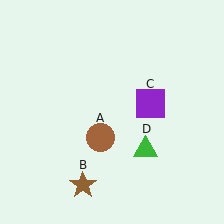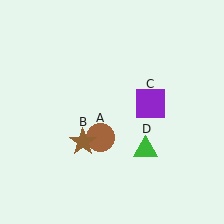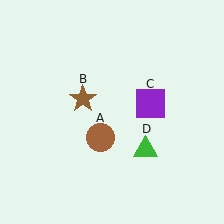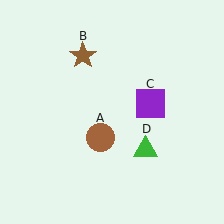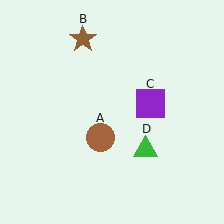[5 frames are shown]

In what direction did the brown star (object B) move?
The brown star (object B) moved up.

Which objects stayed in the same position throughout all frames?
Brown circle (object A) and purple square (object C) and green triangle (object D) remained stationary.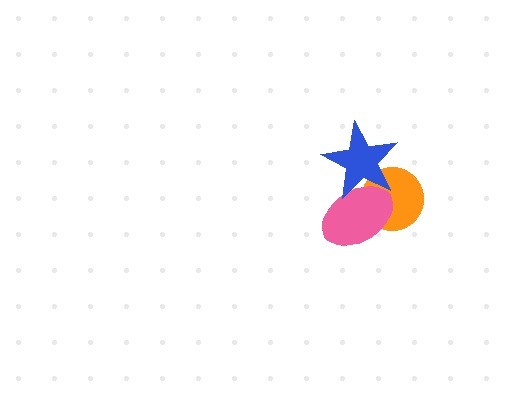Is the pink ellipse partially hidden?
Yes, it is partially covered by another shape.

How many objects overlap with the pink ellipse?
2 objects overlap with the pink ellipse.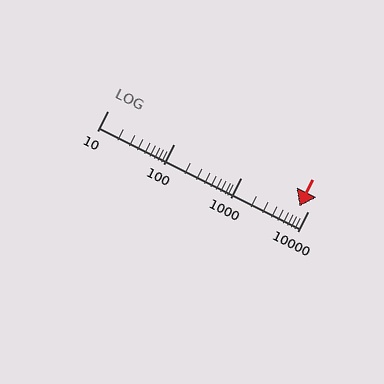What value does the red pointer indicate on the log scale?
The pointer indicates approximately 7400.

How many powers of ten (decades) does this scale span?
The scale spans 3 decades, from 10 to 10000.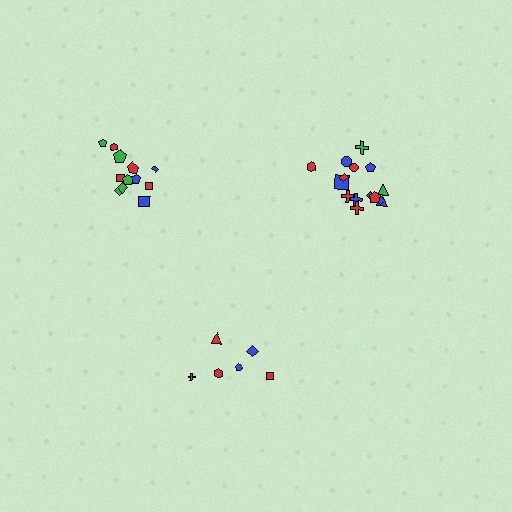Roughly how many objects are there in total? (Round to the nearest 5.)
Roughly 35 objects in total.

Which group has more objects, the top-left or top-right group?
The top-right group.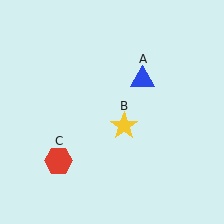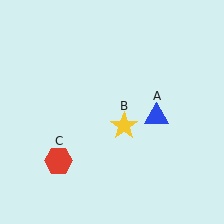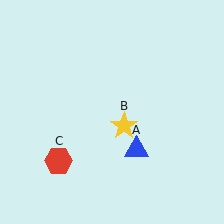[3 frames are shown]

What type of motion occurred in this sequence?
The blue triangle (object A) rotated clockwise around the center of the scene.